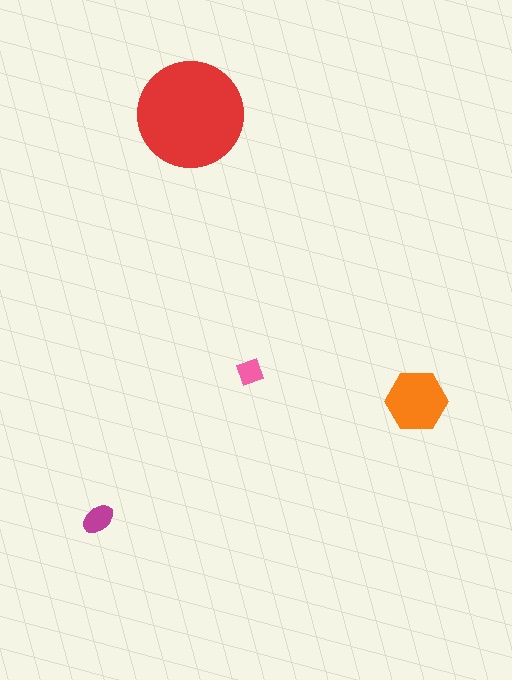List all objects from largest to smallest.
The red circle, the orange hexagon, the magenta ellipse, the pink diamond.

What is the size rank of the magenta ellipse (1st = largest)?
3rd.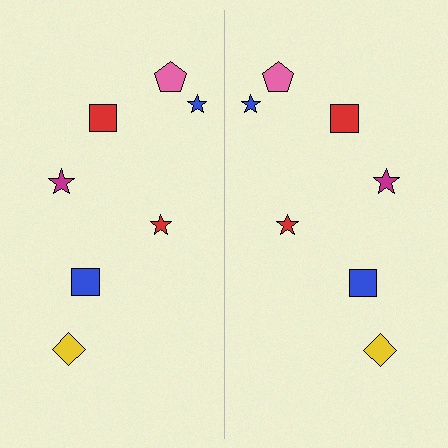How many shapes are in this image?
There are 14 shapes in this image.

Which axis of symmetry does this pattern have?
The pattern has a vertical axis of symmetry running through the center of the image.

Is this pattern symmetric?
Yes, this pattern has bilateral (reflection) symmetry.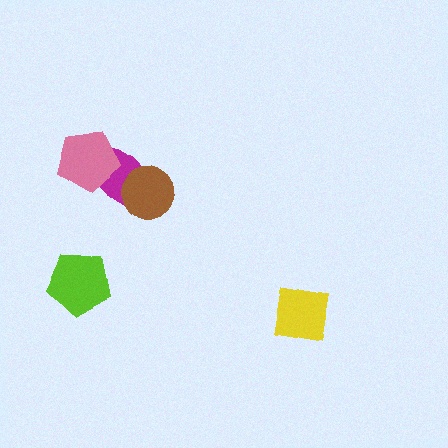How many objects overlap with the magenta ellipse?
2 objects overlap with the magenta ellipse.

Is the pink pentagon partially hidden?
No, no other shape covers it.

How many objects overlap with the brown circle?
1 object overlaps with the brown circle.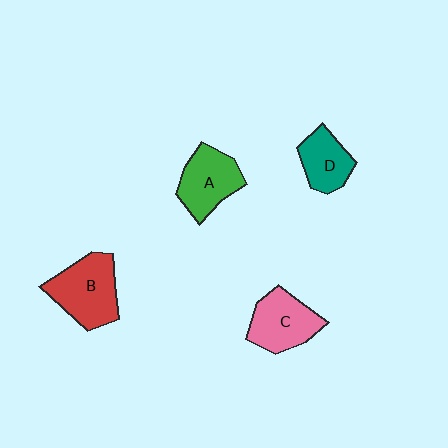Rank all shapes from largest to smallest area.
From largest to smallest: B (red), C (pink), A (green), D (teal).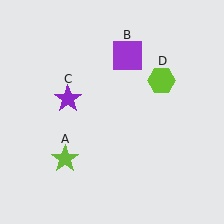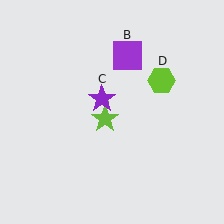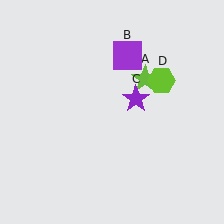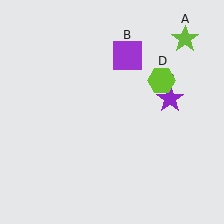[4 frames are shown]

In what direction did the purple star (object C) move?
The purple star (object C) moved right.